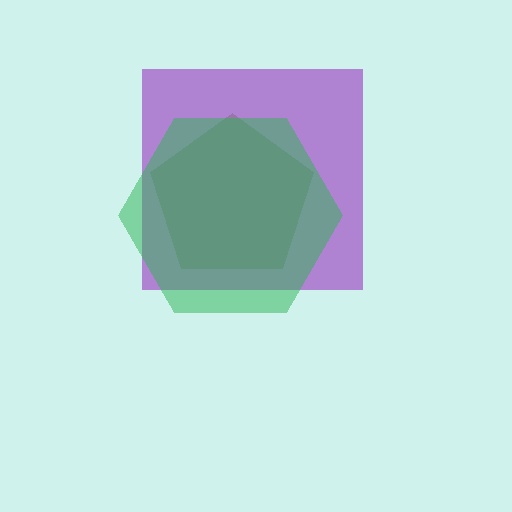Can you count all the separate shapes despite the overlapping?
Yes, there are 3 separate shapes.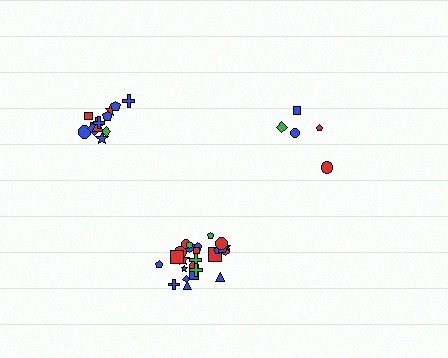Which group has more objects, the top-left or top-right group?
The top-left group.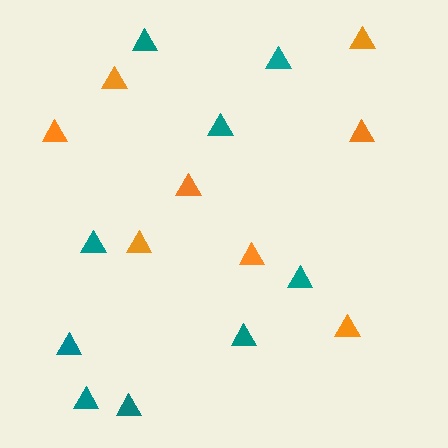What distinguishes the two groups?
There are 2 groups: one group of orange triangles (8) and one group of teal triangles (9).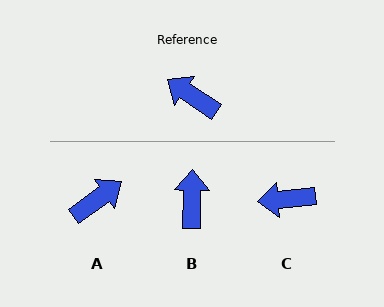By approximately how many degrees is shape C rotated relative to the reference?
Approximately 40 degrees counter-clockwise.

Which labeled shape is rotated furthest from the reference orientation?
A, about 110 degrees away.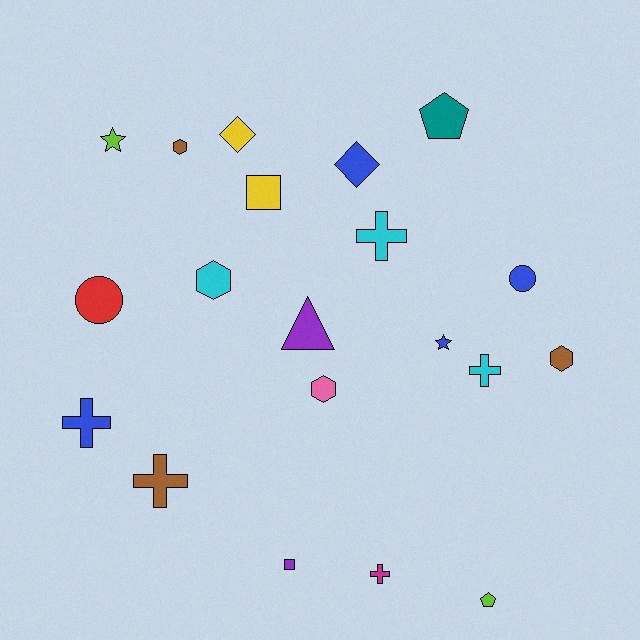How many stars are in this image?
There are 2 stars.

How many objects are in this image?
There are 20 objects.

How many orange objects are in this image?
There are no orange objects.